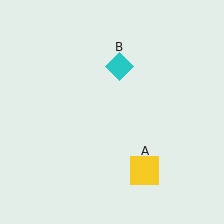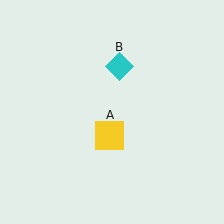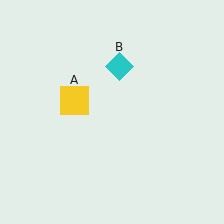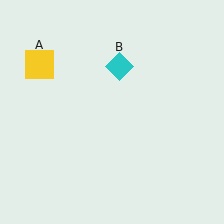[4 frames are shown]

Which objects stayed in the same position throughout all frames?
Cyan diamond (object B) remained stationary.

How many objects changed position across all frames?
1 object changed position: yellow square (object A).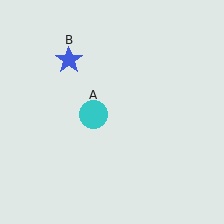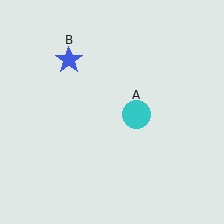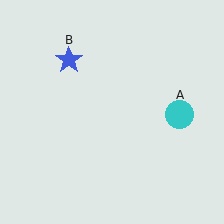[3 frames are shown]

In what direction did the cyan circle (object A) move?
The cyan circle (object A) moved right.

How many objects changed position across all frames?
1 object changed position: cyan circle (object A).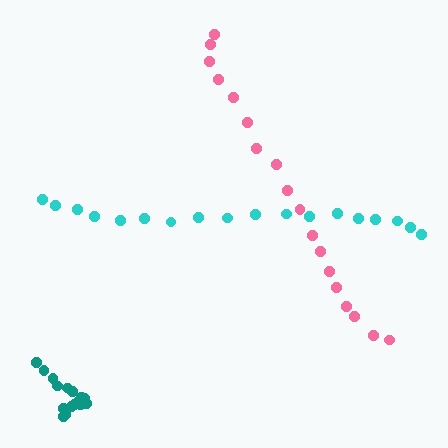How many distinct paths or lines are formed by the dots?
There are 3 distinct paths.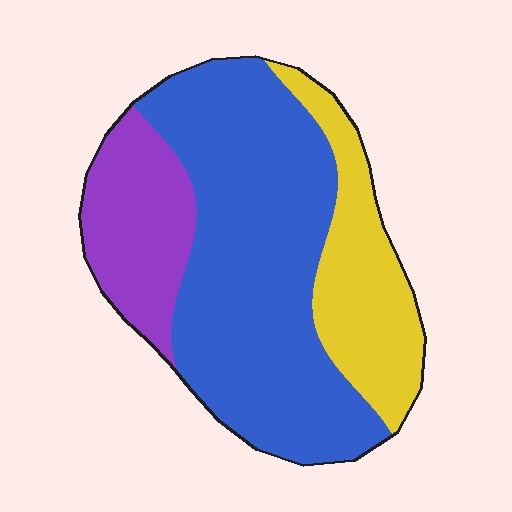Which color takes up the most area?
Blue, at roughly 60%.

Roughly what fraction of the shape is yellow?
Yellow takes up about one fifth (1/5) of the shape.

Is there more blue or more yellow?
Blue.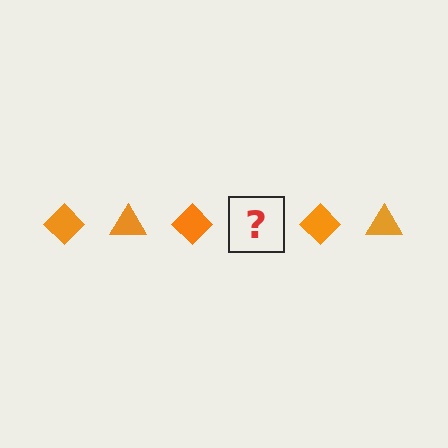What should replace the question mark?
The question mark should be replaced with an orange triangle.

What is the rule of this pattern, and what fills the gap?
The rule is that the pattern cycles through diamond, triangle shapes in orange. The gap should be filled with an orange triangle.